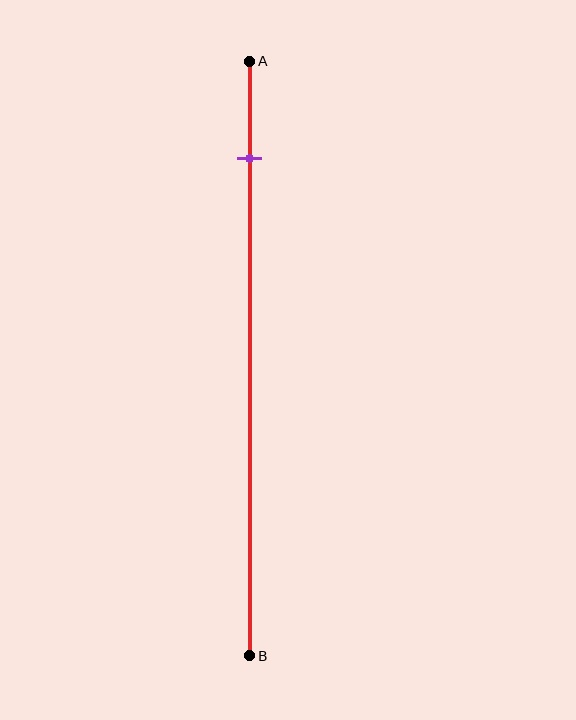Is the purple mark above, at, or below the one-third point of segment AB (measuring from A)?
The purple mark is above the one-third point of segment AB.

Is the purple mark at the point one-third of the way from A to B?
No, the mark is at about 15% from A, not at the 33% one-third point.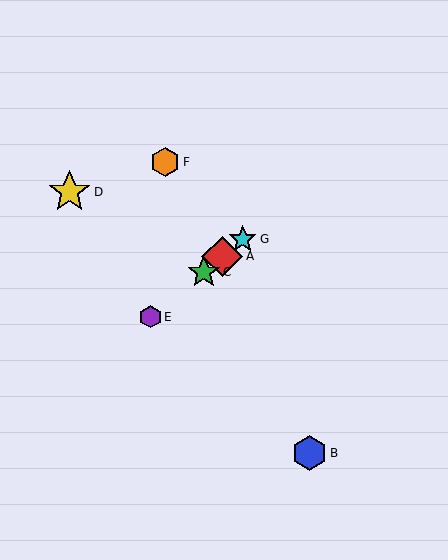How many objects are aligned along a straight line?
4 objects (A, C, E, G) are aligned along a straight line.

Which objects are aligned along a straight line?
Objects A, C, E, G are aligned along a straight line.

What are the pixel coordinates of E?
Object E is at (150, 317).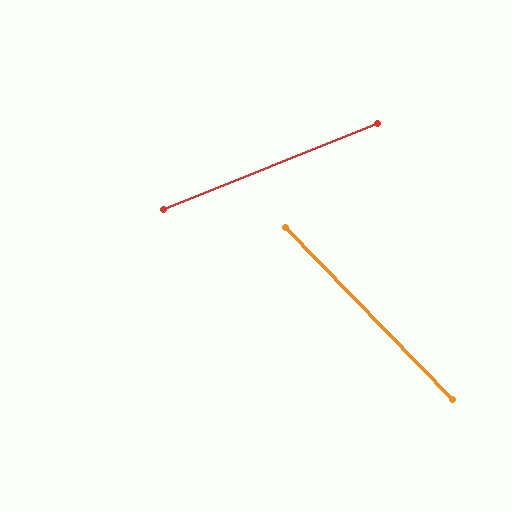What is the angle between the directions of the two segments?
Approximately 68 degrees.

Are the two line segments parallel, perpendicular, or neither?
Neither parallel nor perpendicular — they differ by about 68°.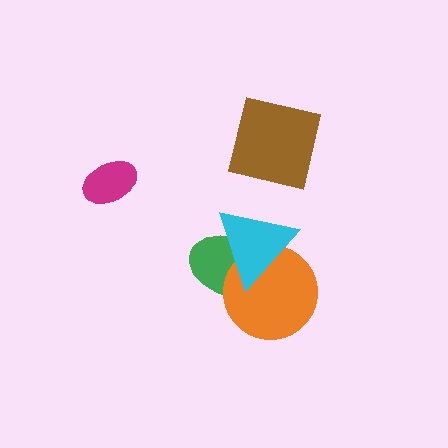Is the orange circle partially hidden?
Yes, it is partially covered by another shape.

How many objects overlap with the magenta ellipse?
0 objects overlap with the magenta ellipse.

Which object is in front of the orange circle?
The cyan triangle is in front of the orange circle.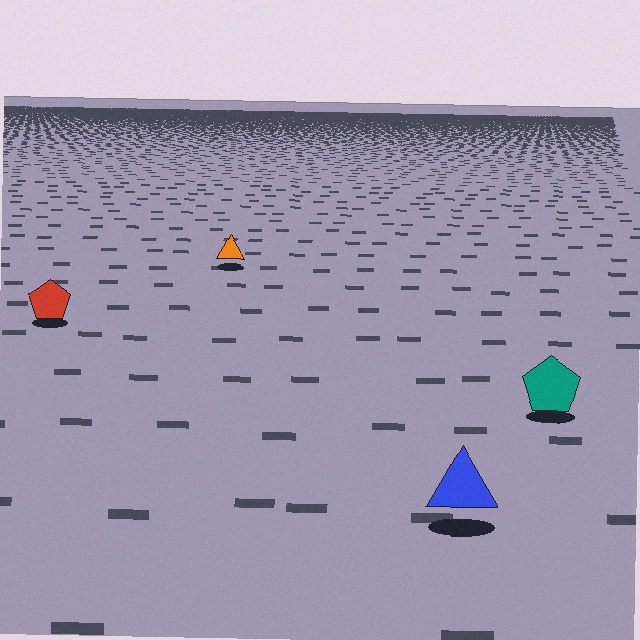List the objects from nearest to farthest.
From nearest to farthest: the blue triangle, the teal pentagon, the red pentagon, the orange triangle.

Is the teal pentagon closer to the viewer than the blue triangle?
No. The blue triangle is closer — you can tell from the texture gradient: the ground texture is coarser near it.